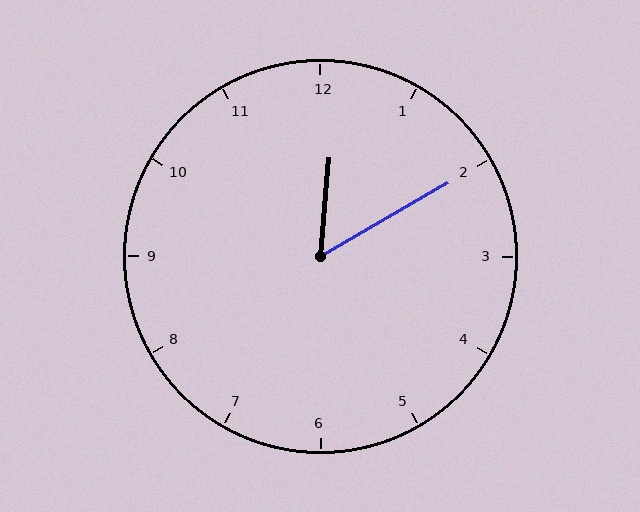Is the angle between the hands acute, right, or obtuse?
It is acute.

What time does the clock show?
12:10.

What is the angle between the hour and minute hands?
Approximately 55 degrees.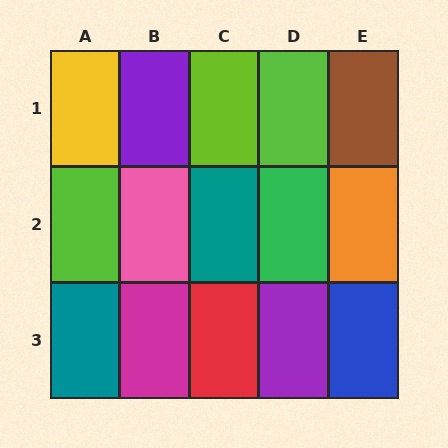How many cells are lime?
3 cells are lime.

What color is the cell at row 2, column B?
Pink.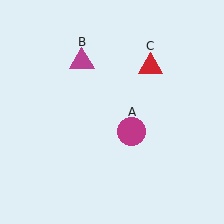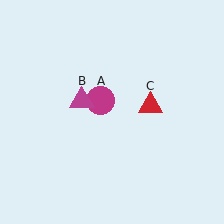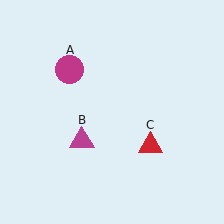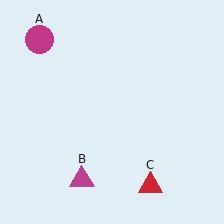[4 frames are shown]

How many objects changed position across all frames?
3 objects changed position: magenta circle (object A), magenta triangle (object B), red triangle (object C).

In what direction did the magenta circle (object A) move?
The magenta circle (object A) moved up and to the left.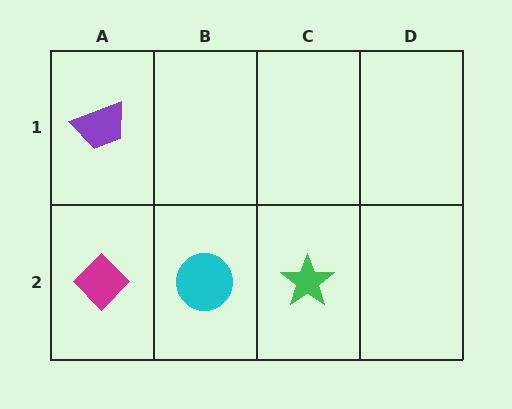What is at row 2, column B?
A cyan circle.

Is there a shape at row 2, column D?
No, that cell is empty.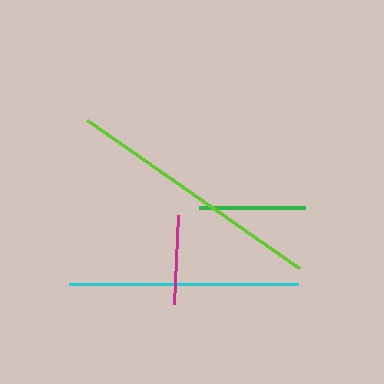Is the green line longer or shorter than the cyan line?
The cyan line is longer than the green line.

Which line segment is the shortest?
The magenta line is the shortest at approximately 89 pixels.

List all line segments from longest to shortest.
From longest to shortest: lime, cyan, green, magenta.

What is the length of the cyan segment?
The cyan segment is approximately 229 pixels long.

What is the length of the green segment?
The green segment is approximately 105 pixels long.